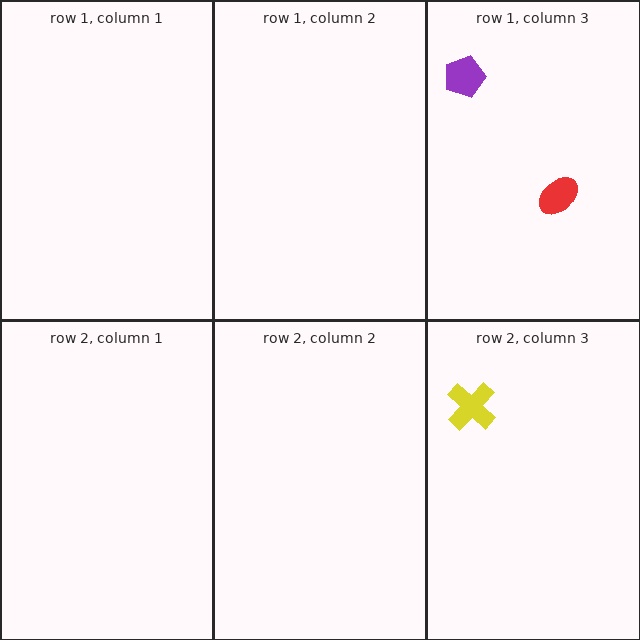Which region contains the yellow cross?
The row 2, column 3 region.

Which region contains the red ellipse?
The row 1, column 3 region.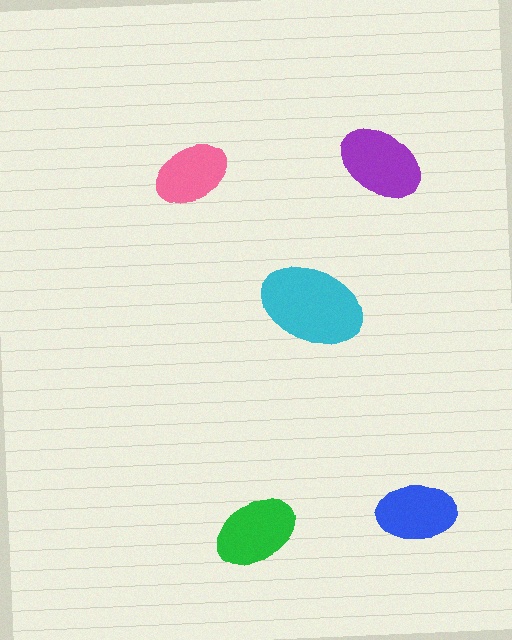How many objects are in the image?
There are 5 objects in the image.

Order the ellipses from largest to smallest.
the cyan one, the purple one, the green one, the blue one, the pink one.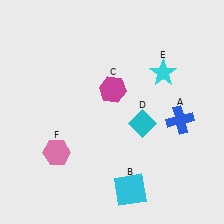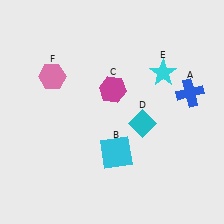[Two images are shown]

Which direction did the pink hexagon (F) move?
The pink hexagon (F) moved up.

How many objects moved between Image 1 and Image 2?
3 objects moved between the two images.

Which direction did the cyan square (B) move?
The cyan square (B) moved up.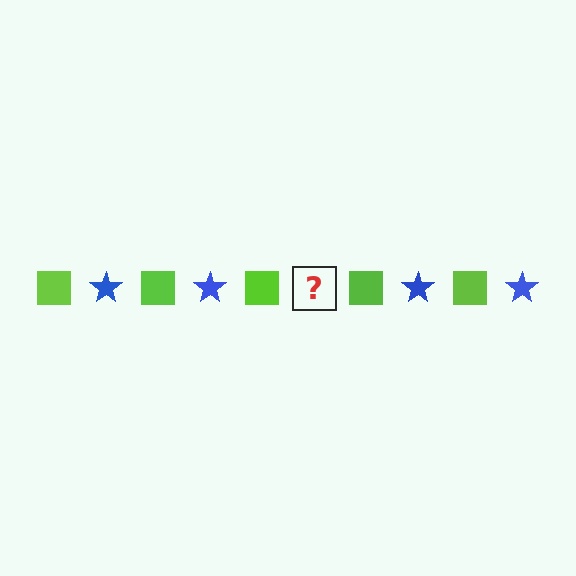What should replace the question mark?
The question mark should be replaced with a blue star.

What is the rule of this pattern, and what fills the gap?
The rule is that the pattern alternates between lime square and blue star. The gap should be filled with a blue star.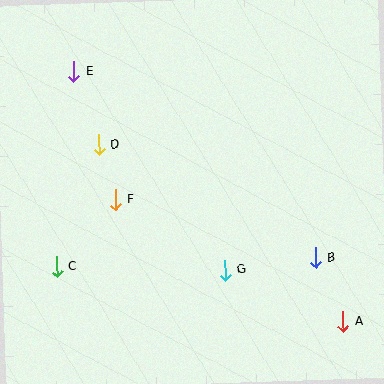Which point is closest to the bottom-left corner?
Point C is closest to the bottom-left corner.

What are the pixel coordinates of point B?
Point B is at (315, 258).